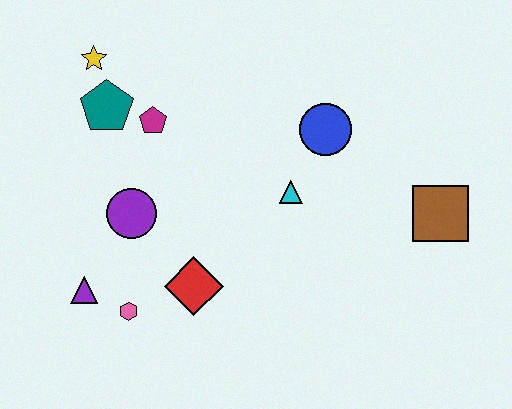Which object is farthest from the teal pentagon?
The brown square is farthest from the teal pentagon.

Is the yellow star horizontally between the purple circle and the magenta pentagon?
No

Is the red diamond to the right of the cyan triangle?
No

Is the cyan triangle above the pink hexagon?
Yes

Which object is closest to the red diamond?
The pink hexagon is closest to the red diamond.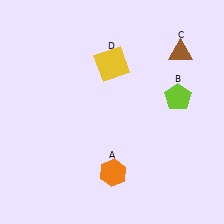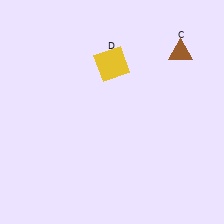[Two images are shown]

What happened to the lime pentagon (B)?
The lime pentagon (B) was removed in Image 2. It was in the top-right area of Image 1.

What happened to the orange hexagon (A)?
The orange hexagon (A) was removed in Image 2. It was in the bottom-right area of Image 1.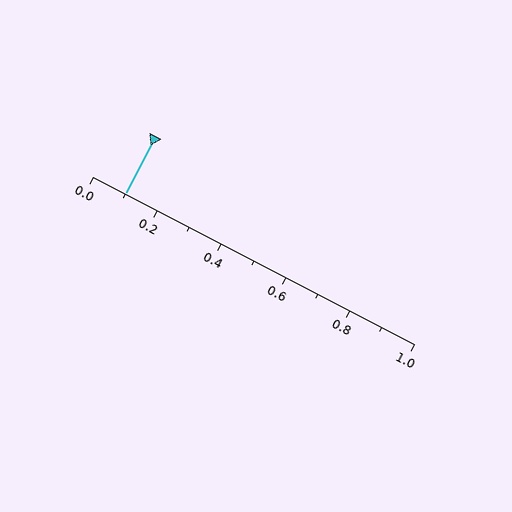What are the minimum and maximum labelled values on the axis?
The axis runs from 0.0 to 1.0.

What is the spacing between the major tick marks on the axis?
The major ticks are spaced 0.2 apart.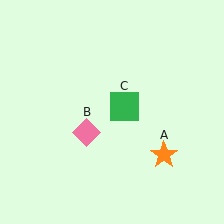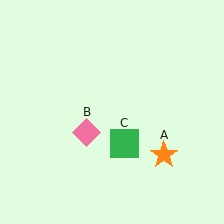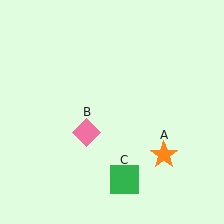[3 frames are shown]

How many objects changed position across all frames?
1 object changed position: green square (object C).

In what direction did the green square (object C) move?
The green square (object C) moved down.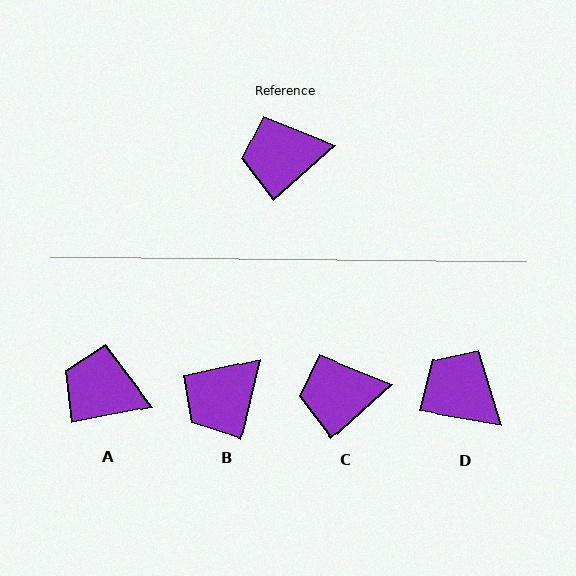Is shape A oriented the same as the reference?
No, it is off by about 31 degrees.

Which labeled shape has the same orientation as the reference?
C.